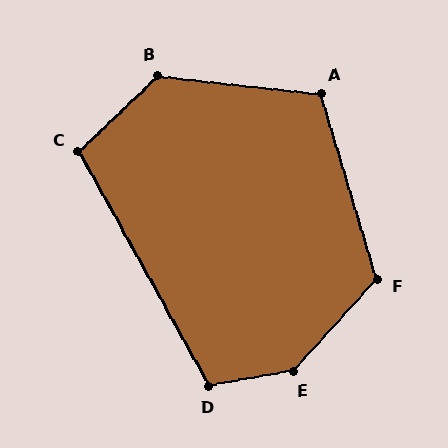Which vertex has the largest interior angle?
E, at approximately 142 degrees.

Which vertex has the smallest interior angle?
C, at approximately 105 degrees.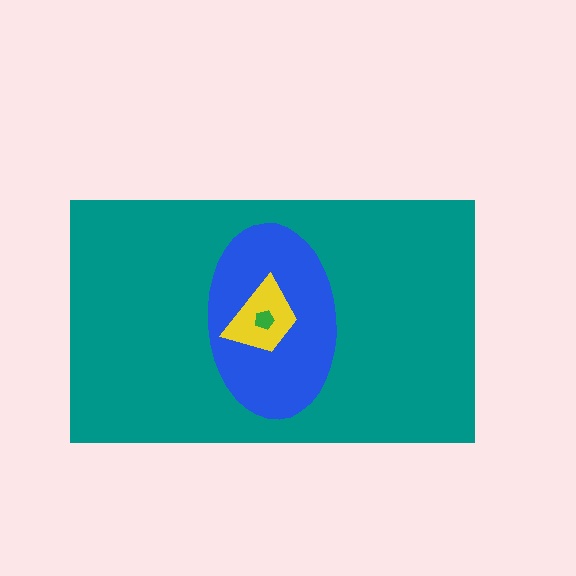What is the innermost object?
The green pentagon.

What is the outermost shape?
The teal rectangle.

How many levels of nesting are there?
4.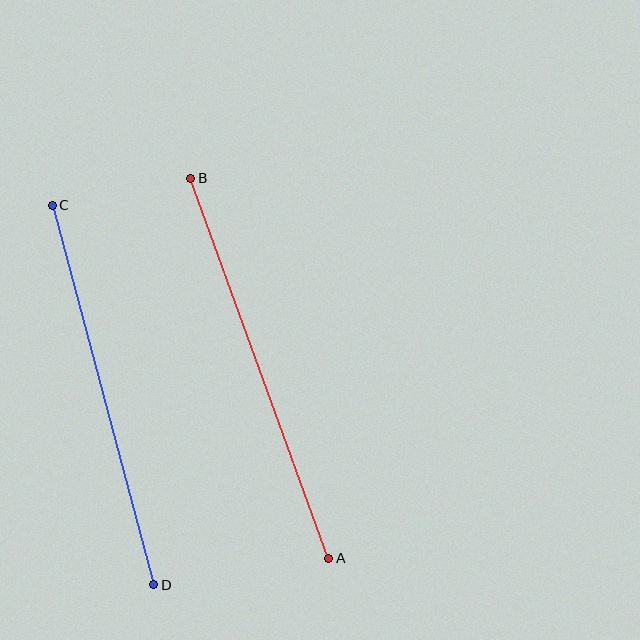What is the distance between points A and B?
The distance is approximately 405 pixels.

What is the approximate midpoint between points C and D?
The midpoint is at approximately (103, 395) pixels.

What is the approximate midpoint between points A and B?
The midpoint is at approximately (260, 368) pixels.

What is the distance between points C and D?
The distance is approximately 393 pixels.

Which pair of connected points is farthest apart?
Points A and B are farthest apart.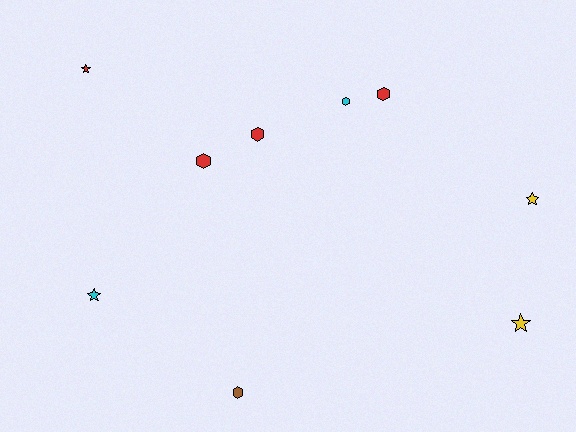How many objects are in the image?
There are 9 objects.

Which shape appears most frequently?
Hexagon, with 5 objects.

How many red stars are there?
There is 1 red star.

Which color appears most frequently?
Red, with 4 objects.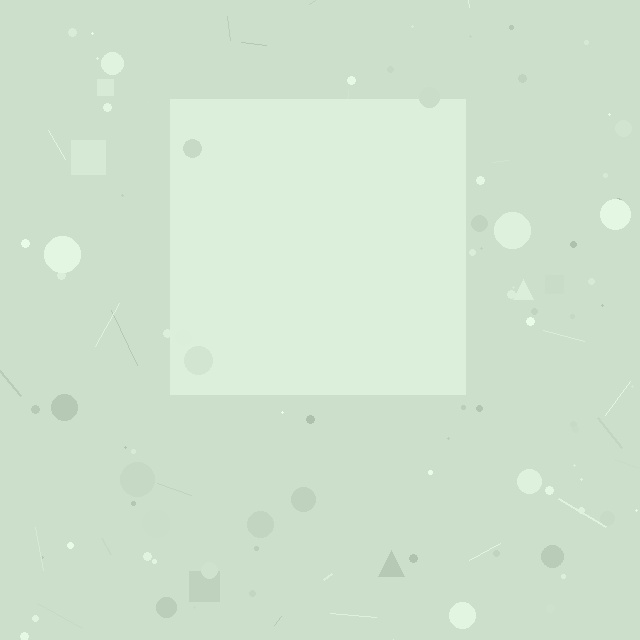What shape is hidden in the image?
A square is hidden in the image.